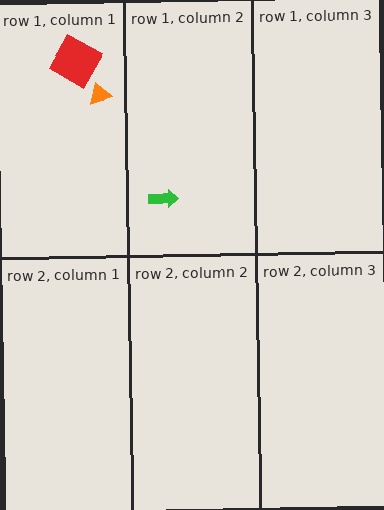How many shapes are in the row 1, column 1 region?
2.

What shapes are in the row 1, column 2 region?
The green arrow.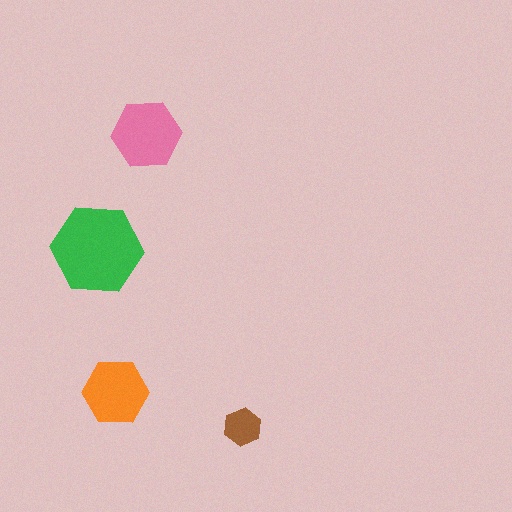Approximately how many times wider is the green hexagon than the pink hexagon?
About 1.5 times wider.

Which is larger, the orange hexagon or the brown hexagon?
The orange one.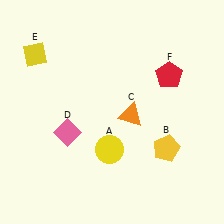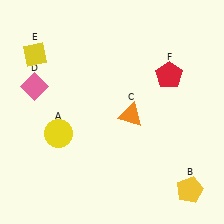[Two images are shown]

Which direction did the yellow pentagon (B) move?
The yellow pentagon (B) moved down.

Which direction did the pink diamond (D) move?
The pink diamond (D) moved up.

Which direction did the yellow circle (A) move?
The yellow circle (A) moved left.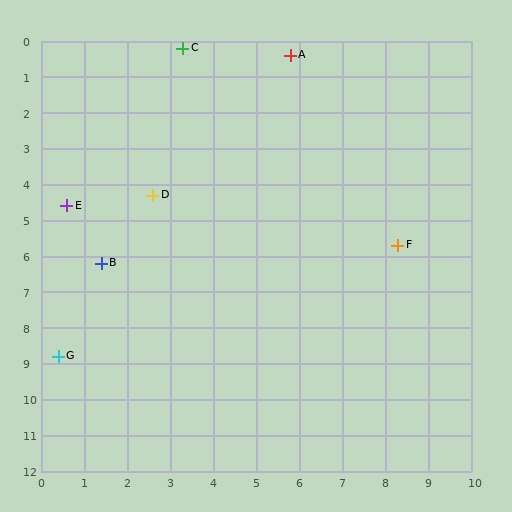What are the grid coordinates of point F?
Point F is at approximately (8.3, 5.7).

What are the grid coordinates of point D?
Point D is at approximately (2.6, 4.3).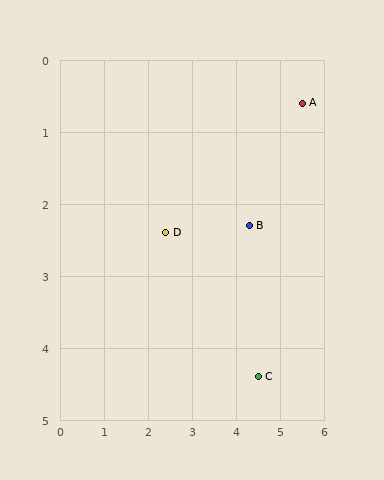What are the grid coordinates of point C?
Point C is at approximately (4.5, 4.4).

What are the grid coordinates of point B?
Point B is at approximately (4.3, 2.3).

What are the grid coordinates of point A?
Point A is at approximately (5.5, 0.6).